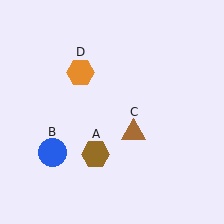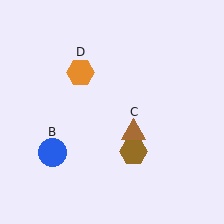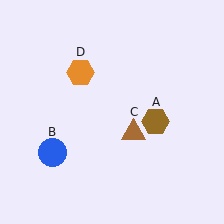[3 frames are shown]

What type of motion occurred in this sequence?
The brown hexagon (object A) rotated counterclockwise around the center of the scene.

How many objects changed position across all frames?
1 object changed position: brown hexagon (object A).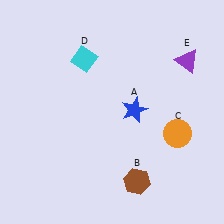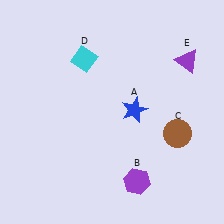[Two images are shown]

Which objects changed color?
B changed from brown to purple. C changed from orange to brown.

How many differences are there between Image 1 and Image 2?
There are 2 differences between the two images.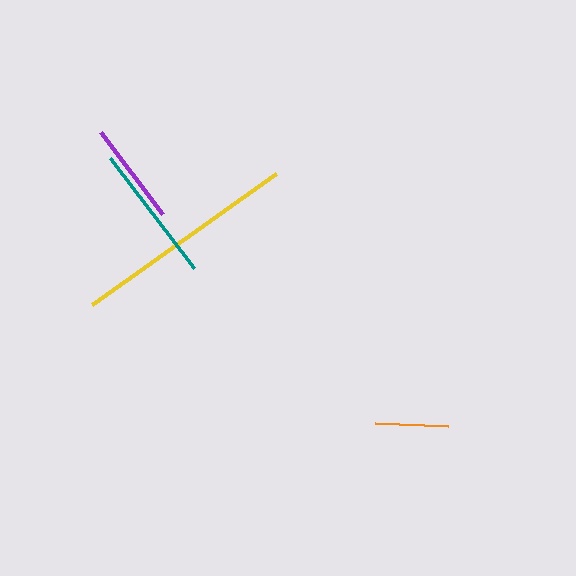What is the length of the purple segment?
The purple segment is approximately 103 pixels long.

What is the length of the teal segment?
The teal segment is approximately 138 pixels long.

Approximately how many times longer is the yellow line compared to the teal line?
The yellow line is approximately 1.6 times the length of the teal line.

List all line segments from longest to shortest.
From longest to shortest: yellow, teal, purple, orange.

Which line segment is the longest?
The yellow line is the longest at approximately 227 pixels.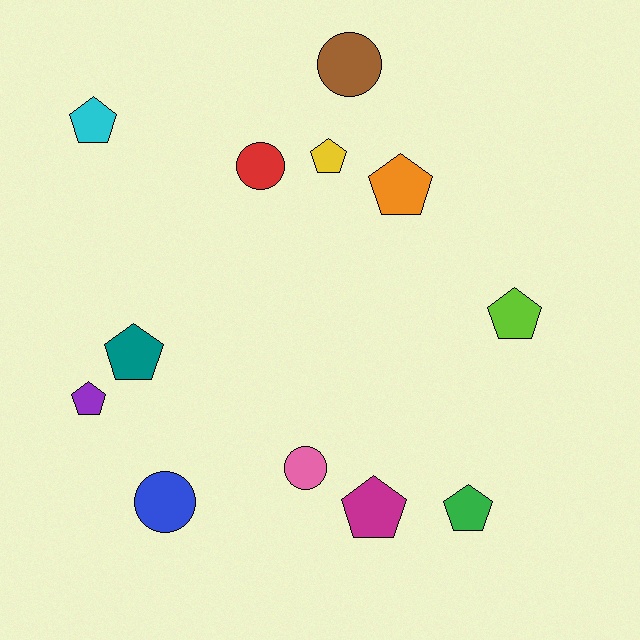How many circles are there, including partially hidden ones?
There are 4 circles.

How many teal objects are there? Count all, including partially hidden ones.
There is 1 teal object.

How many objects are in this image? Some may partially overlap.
There are 12 objects.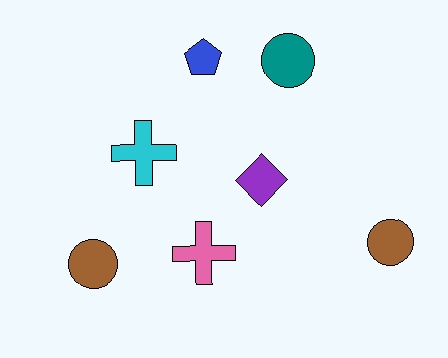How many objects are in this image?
There are 7 objects.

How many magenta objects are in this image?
There are no magenta objects.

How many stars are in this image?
There are no stars.